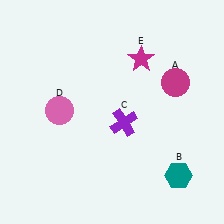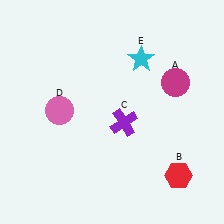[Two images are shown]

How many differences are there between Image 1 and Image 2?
There are 2 differences between the two images.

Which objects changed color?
B changed from teal to red. E changed from magenta to cyan.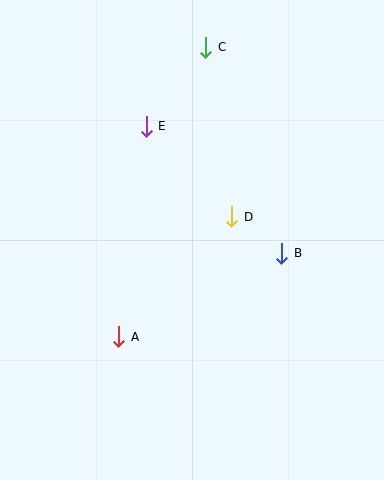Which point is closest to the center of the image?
Point D at (232, 217) is closest to the center.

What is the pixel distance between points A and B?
The distance between A and B is 183 pixels.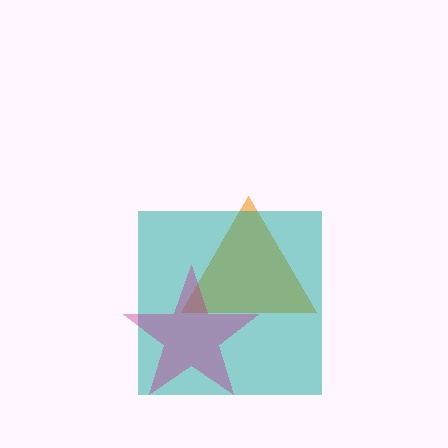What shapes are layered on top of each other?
The layered shapes are: an orange triangle, a teal square, a magenta star.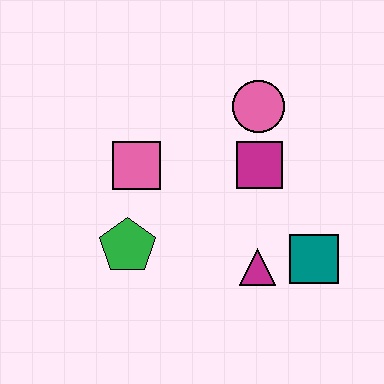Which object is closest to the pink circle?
The magenta square is closest to the pink circle.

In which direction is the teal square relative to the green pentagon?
The teal square is to the right of the green pentagon.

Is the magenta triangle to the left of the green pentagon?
No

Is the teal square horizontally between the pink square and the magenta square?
No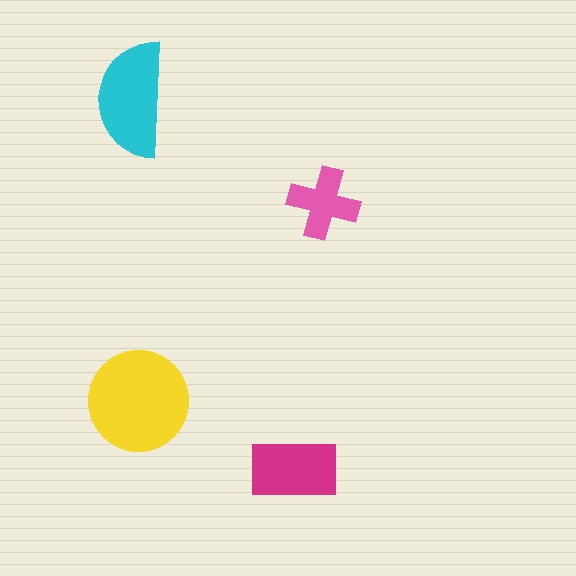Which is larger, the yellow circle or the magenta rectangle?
The yellow circle.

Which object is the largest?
The yellow circle.